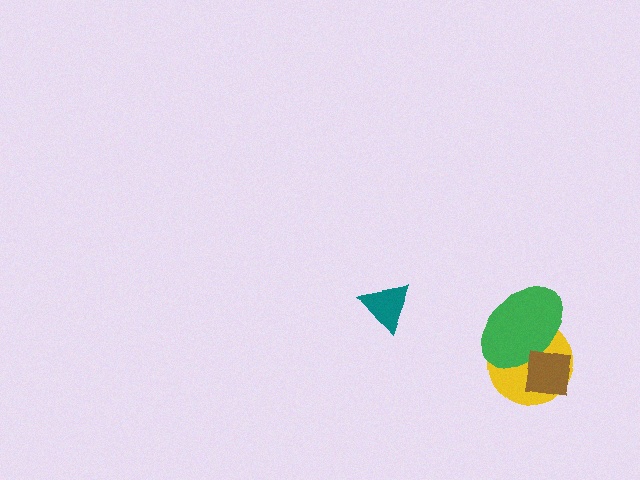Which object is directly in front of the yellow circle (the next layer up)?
The green ellipse is directly in front of the yellow circle.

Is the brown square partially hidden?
No, no other shape covers it.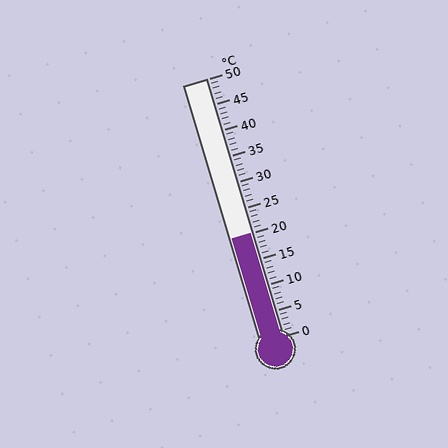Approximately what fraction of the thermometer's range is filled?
The thermometer is filled to approximately 40% of its range.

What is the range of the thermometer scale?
The thermometer scale ranges from 0°C to 50°C.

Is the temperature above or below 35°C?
The temperature is below 35°C.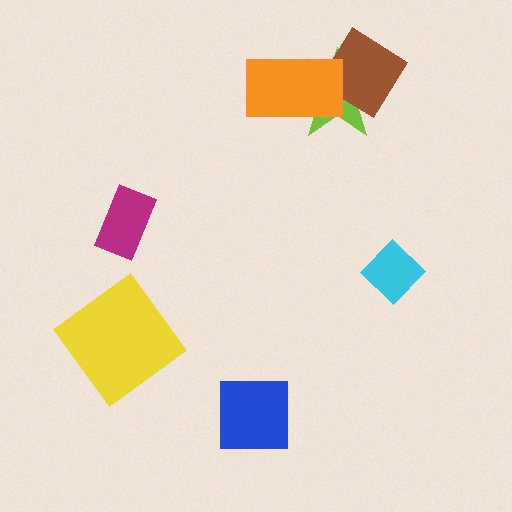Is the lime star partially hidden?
Yes, it is partially covered by another shape.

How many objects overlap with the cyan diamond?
0 objects overlap with the cyan diamond.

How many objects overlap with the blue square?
0 objects overlap with the blue square.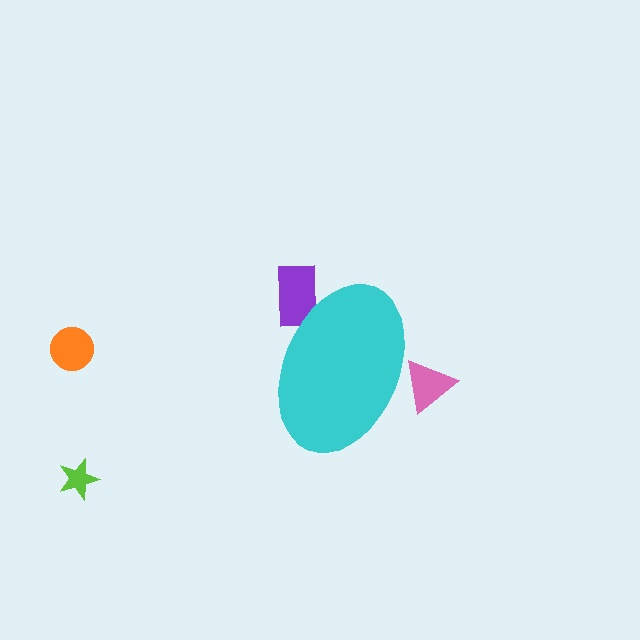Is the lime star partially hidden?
No, the lime star is fully visible.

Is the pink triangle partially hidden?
Yes, the pink triangle is partially hidden behind the cyan ellipse.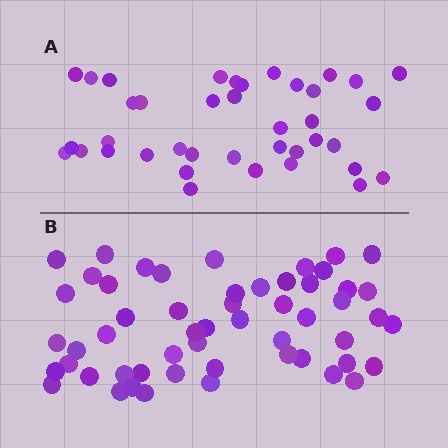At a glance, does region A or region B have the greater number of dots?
Region B (the bottom region) has more dots.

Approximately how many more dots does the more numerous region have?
Region B has approximately 15 more dots than region A.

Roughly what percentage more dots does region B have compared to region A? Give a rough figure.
About 40% more.